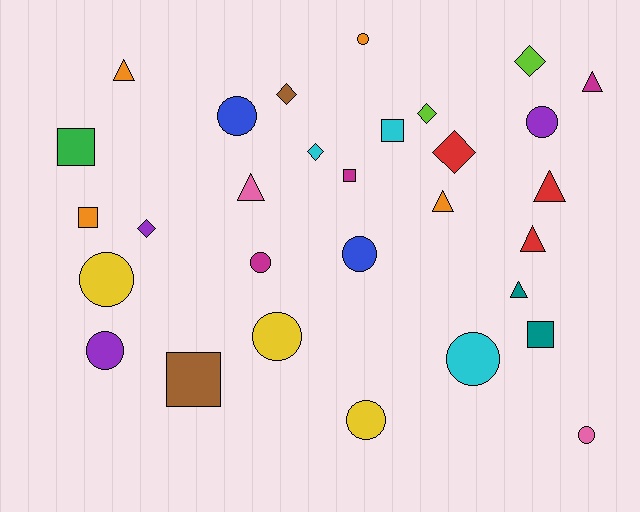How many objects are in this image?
There are 30 objects.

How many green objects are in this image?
There is 1 green object.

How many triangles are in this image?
There are 7 triangles.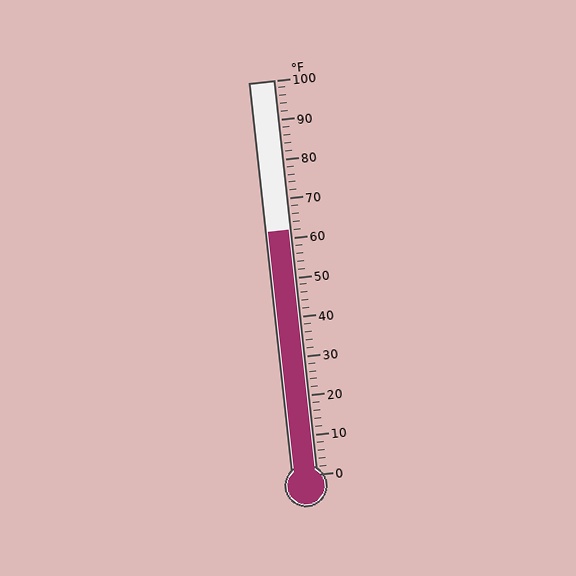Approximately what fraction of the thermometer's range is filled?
The thermometer is filled to approximately 60% of its range.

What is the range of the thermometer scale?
The thermometer scale ranges from 0°F to 100°F.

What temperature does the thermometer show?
The thermometer shows approximately 62°F.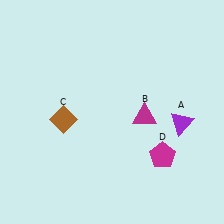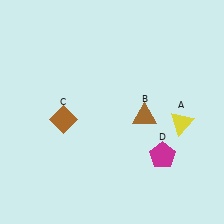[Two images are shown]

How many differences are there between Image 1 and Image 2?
There are 2 differences between the two images.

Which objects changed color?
A changed from purple to yellow. B changed from magenta to brown.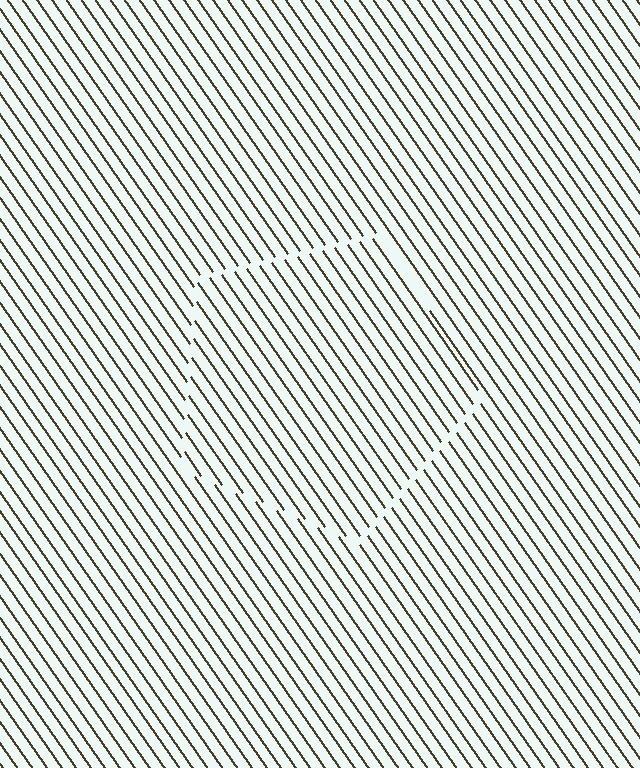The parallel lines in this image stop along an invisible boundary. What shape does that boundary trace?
An illusory pentagon. The interior of the shape contains the same grating, shifted by half a period — the contour is defined by the phase discontinuity where line-ends from the inner and outer gratings abut.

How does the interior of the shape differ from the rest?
The interior of the shape contains the same grating, shifted by half a period — the contour is defined by the phase discontinuity where line-ends from the inner and outer gratings abut.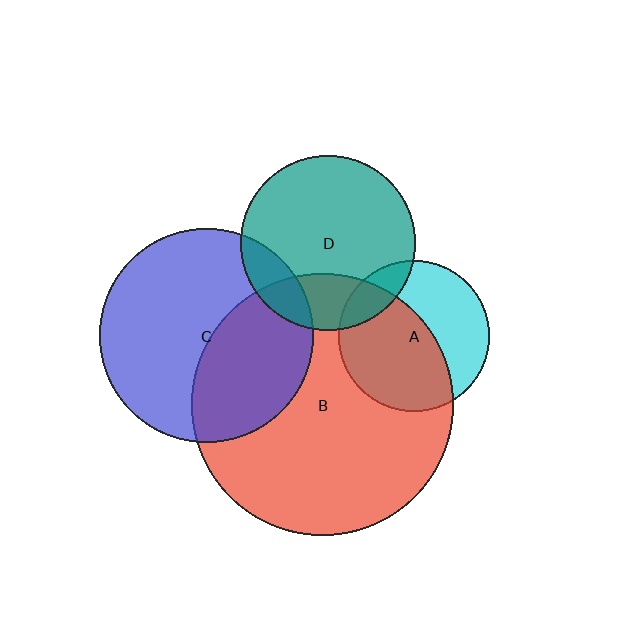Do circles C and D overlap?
Yes.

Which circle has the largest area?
Circle B (red).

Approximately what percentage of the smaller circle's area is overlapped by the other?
Approximately 15%.